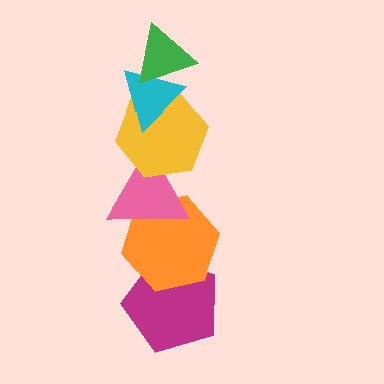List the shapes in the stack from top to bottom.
From top to bottom: the green triangle, the cyan triangle, the yellow hexagon, the pink triangle, the orange hexagon, the magenta pentagon.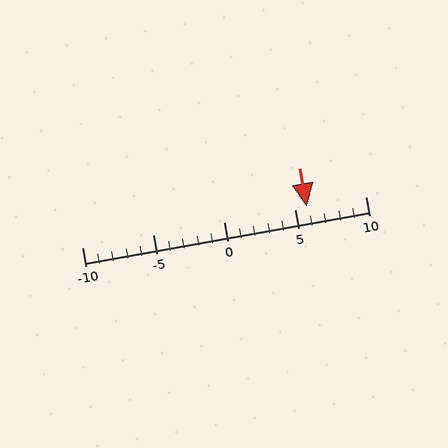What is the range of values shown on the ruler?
The ruler shows values from -10 to 10.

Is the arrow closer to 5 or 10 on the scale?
The arrow is closer to 5.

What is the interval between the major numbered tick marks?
The major tick marks are spaced 5 units apart.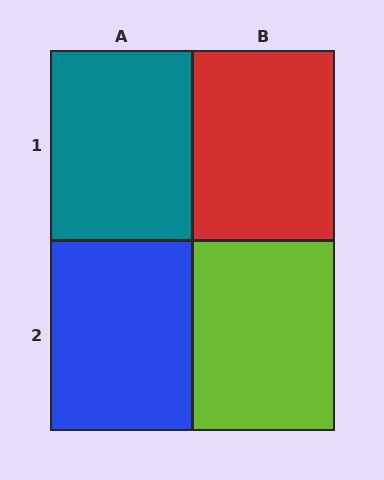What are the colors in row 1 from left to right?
Teal, red.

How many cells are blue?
1 cell is blue.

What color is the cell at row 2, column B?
Lime.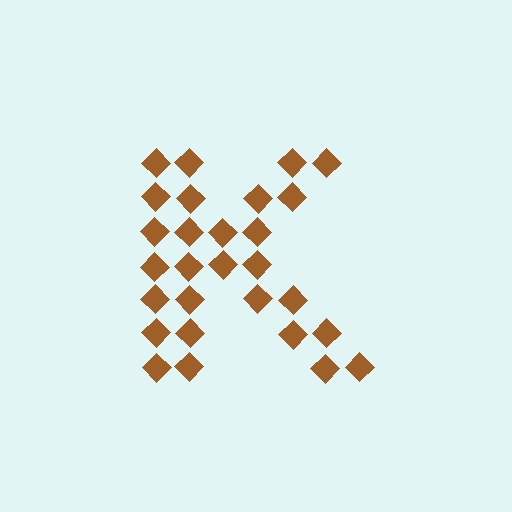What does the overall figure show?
The overall figure shows the letter K.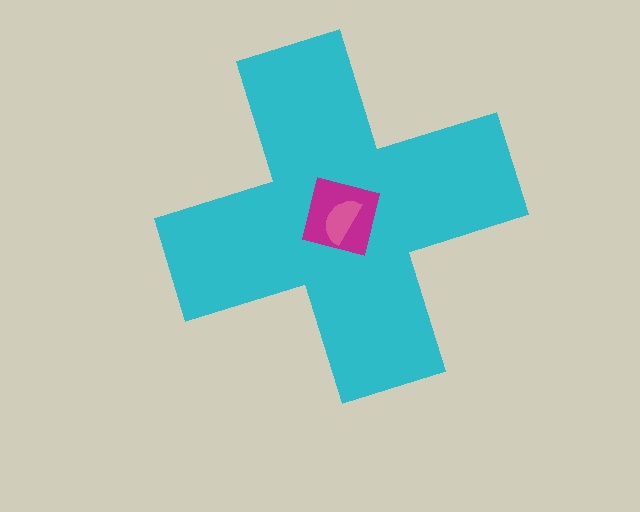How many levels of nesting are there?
3.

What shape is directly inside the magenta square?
The pink semicircle.